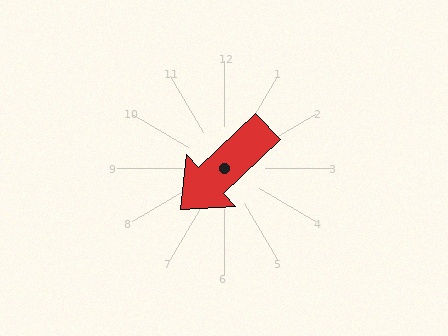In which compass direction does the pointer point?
Southwest.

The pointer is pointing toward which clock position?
Roughly 8 o'clock.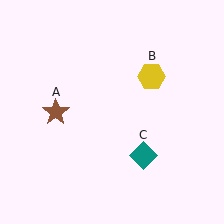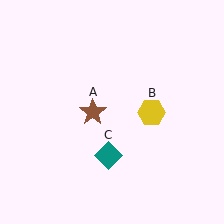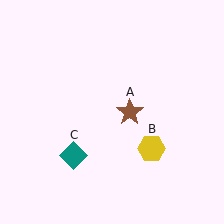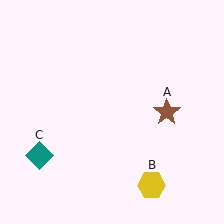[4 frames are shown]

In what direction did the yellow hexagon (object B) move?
The yellow hexagon (object B) moved down.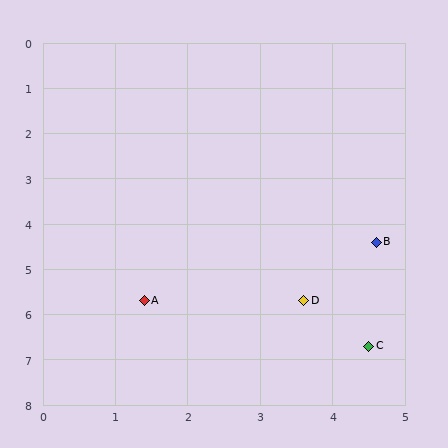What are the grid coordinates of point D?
Point D is at approximately (3.6, 5.7).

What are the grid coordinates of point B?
Point B is at approximately (4.6, 4.4).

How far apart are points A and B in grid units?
Points A and B are about 3.5 grid units apart.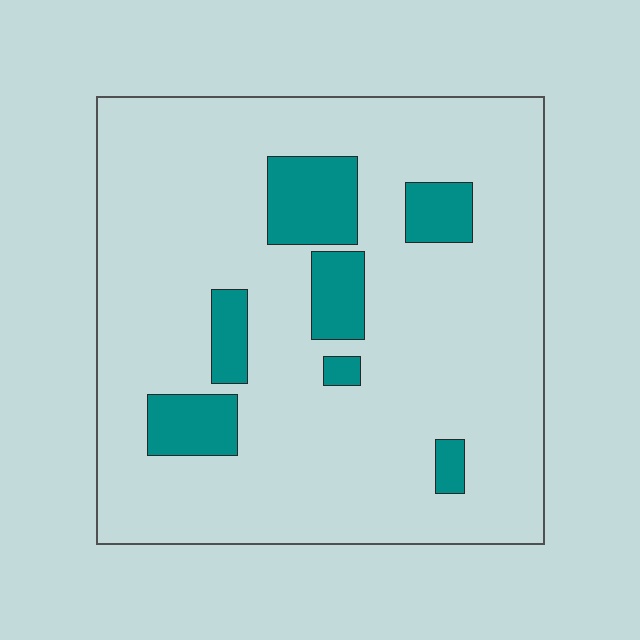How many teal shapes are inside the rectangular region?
7.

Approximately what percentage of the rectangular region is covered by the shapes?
Approximately 15%.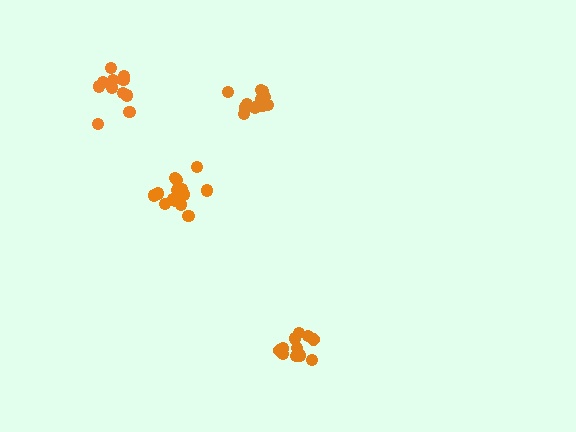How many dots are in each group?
Group 1: 14 dots, Group 2: 12 dots, Group 3: 11 dots, Group 4: 11 dots (48 total).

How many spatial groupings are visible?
There are 4 spatial groupings.